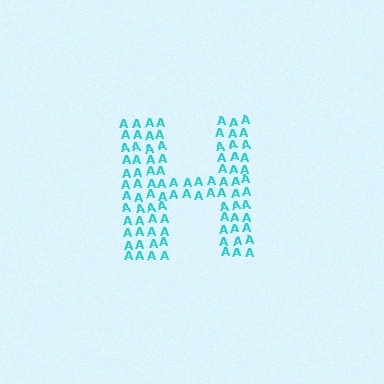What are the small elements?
The small elements are letter A's.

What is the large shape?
The large shape is the letter H.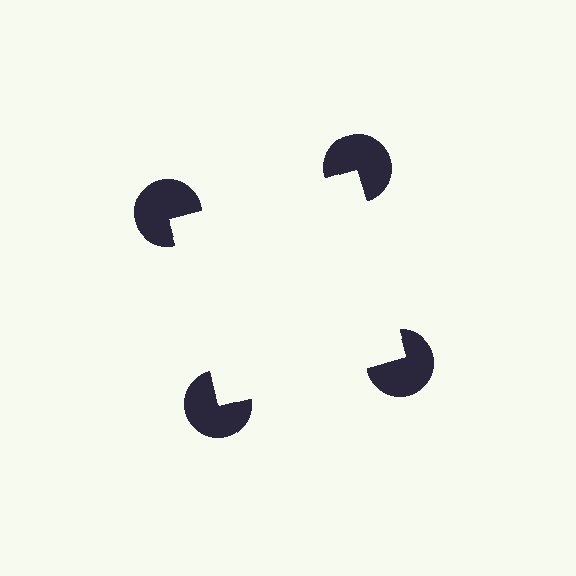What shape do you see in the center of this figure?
An illusory square — its edges are inferred from the aligned wedge cuts in the pac-man discs, not physically drawn.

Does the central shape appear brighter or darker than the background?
It typically appears slightly brighter than the background, even though no actual brightness change is drawn.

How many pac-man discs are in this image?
There are 4 — one at each vertex of the illusory square.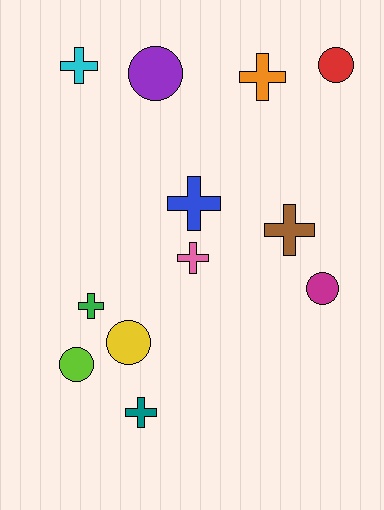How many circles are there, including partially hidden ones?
There are 5 circles.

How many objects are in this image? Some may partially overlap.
There are 12 objects.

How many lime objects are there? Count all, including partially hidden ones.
There is 1 lime object.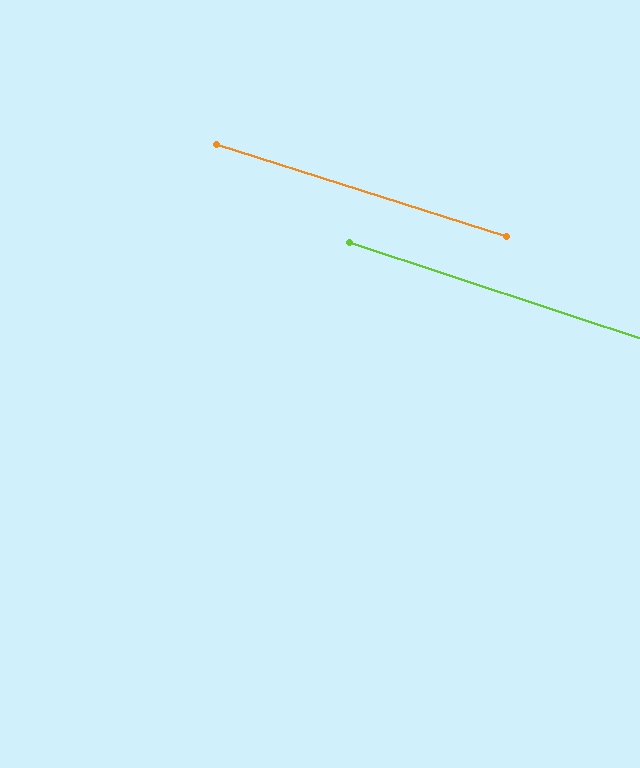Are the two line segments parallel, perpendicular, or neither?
Parallel — their directions differ by only 0.8°.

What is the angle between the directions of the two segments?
Approximately 1 degree.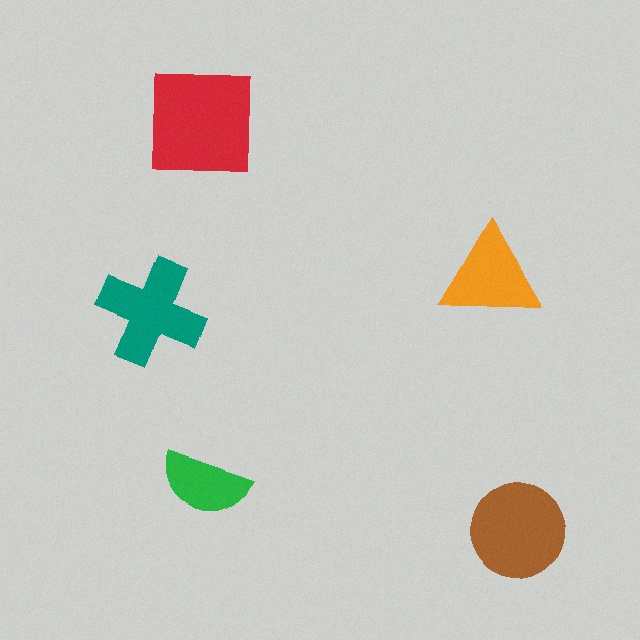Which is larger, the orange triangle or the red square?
The red square.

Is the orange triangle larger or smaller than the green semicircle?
Larger.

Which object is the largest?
The red square.